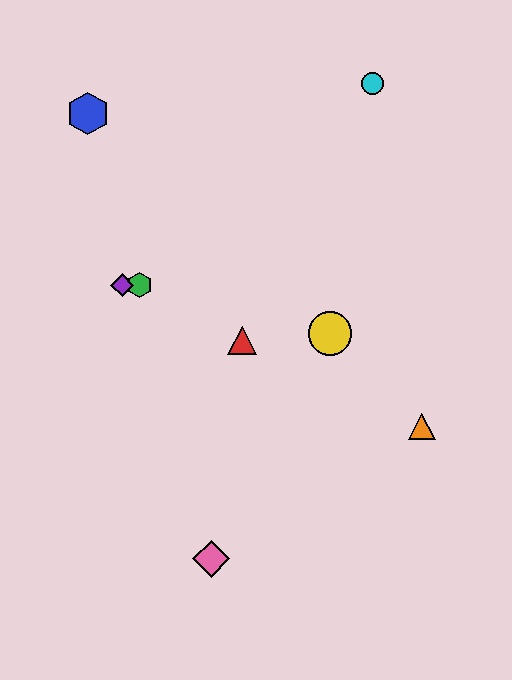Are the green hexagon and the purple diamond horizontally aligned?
Yes, both are at y≈285.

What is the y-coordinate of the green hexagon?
The green hexagon is at y≈285.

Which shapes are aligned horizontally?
The green hexagon, the purple diamond are aligned horizontally.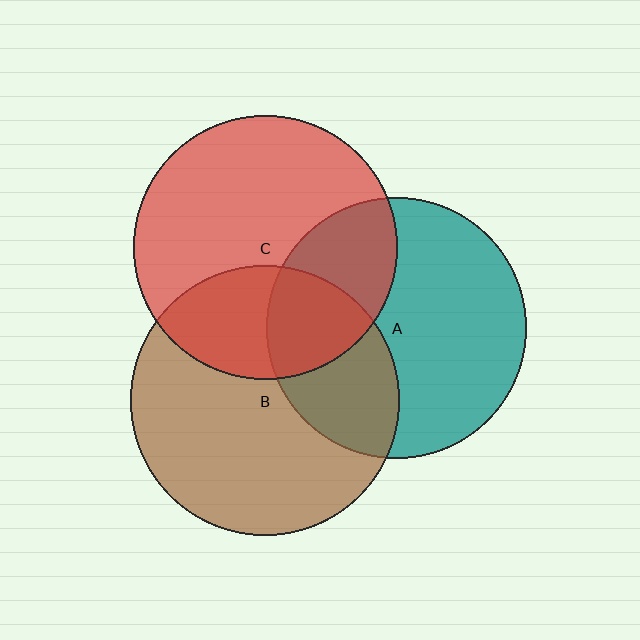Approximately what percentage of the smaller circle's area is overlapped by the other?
Approximately 35%.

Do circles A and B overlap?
Yes.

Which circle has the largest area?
Circle B (brown).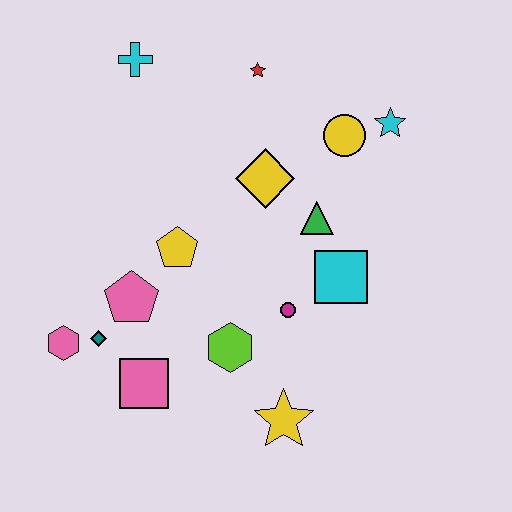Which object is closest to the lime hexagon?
The magenta circle is closest to the lime hexagon.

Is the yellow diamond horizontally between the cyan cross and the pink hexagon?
No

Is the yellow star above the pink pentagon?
No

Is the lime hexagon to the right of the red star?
No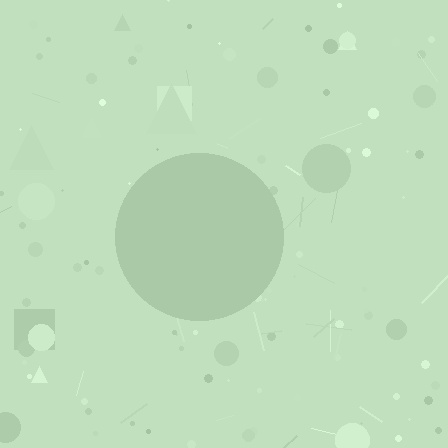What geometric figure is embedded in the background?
A circle is embedded in the background.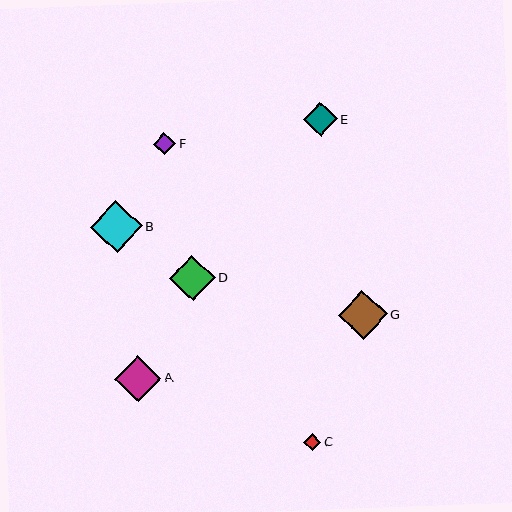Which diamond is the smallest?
Diamond C is the smallest with a size of approximately 17 pixels.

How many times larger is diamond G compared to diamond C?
Diamond G is approximately 2.9 times the size of diamond C.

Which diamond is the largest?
Diamond B is the largest with a size of approximately 52 pixels.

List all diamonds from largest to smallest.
From largest to smallest: B, G, A, D, E, F, C.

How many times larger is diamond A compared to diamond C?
Diamond A is approximately 2.7 times the size of diamond C.